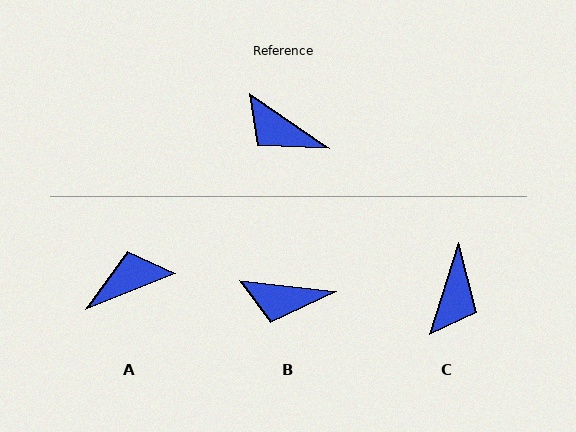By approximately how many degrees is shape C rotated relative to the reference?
Approximately 107 degrees counter-clockwise.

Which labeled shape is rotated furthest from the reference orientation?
A, about 124 degrees away.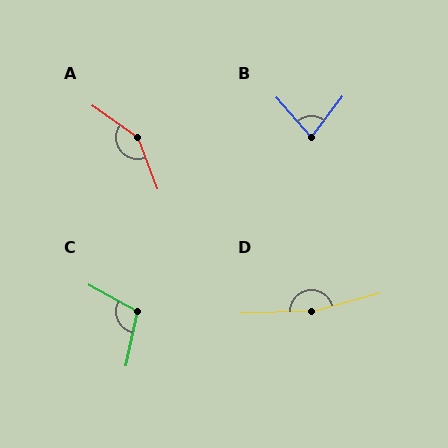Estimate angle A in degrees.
Approximately 146 degrees.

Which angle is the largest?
D, at approximately 167 degrees.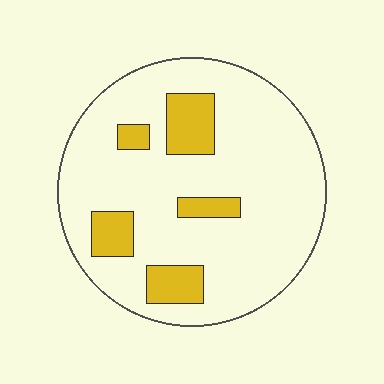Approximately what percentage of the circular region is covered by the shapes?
Approximately 15%.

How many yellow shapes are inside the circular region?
5.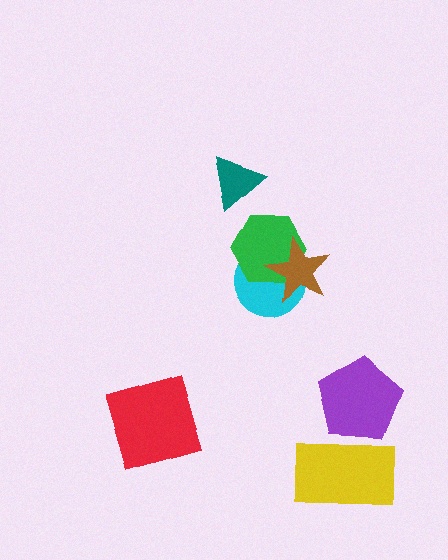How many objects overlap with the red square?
0 objects overlap with the red square.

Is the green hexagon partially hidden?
Yes, it is partially covered by another shape.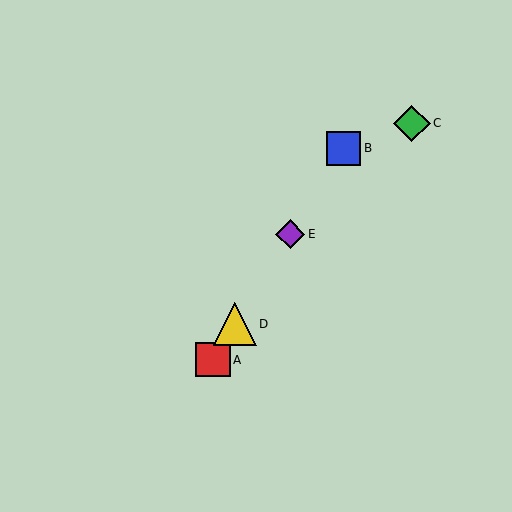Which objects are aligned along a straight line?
Objects A, B, D, E are aligned along a straight line.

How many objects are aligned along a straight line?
4 objects (A, B, D, E) are aligned along a straight line.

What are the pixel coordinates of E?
Object E is at (290, 234).